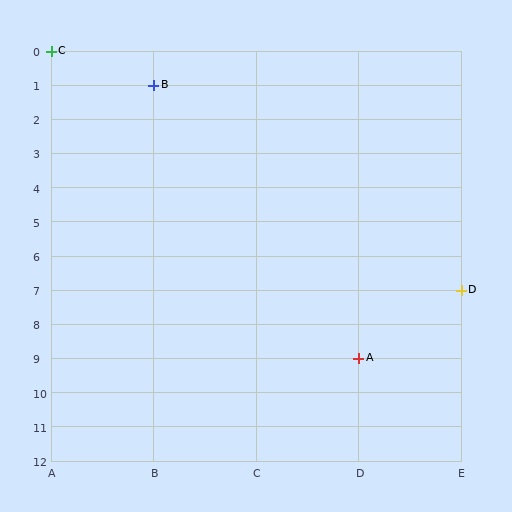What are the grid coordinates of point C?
Point C is at grid coordinates (A, 0).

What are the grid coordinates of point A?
Point A is at grid coordinates (D, 9).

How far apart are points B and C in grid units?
Points B and C are 1 column and 1 row apart (about 1.4 grid units diagonally).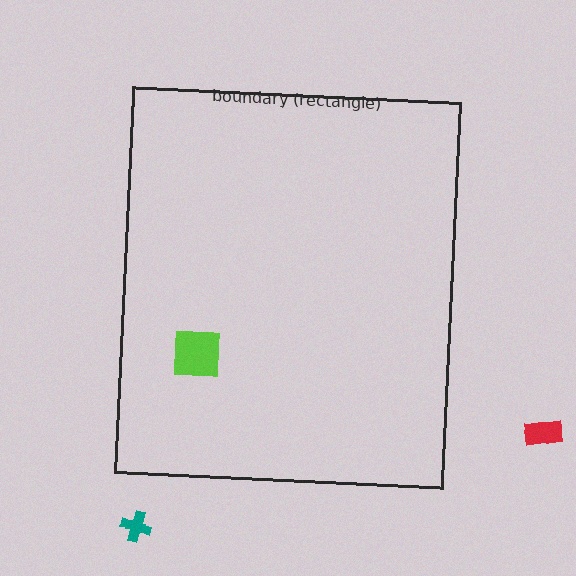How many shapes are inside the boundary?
1 inside, 2 outside.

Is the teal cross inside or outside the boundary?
Outside.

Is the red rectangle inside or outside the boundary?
Outside.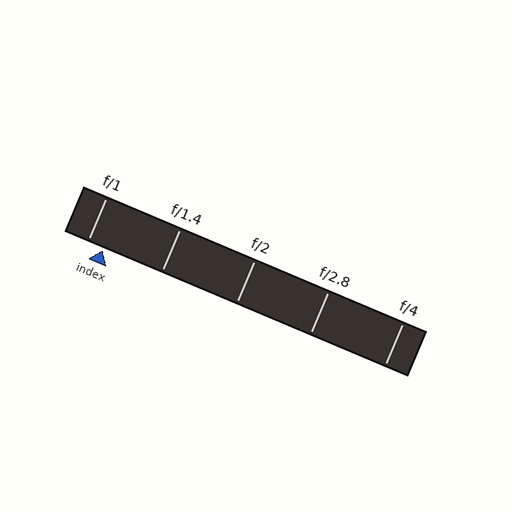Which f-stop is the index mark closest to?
The index mark is closest to f/1.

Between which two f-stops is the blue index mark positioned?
The index mark is between f/1 and f/1.4.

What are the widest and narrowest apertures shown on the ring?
The widest aperture shown is f/1 and the narrowest is f/4.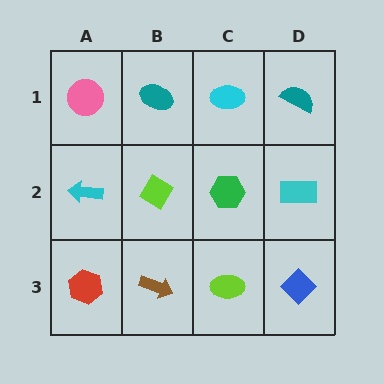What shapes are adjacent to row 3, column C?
A green hexagon (row 2, column C), a brown arrow (row 3, column B), a blue diamond (row 3, column D).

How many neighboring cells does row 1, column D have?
2.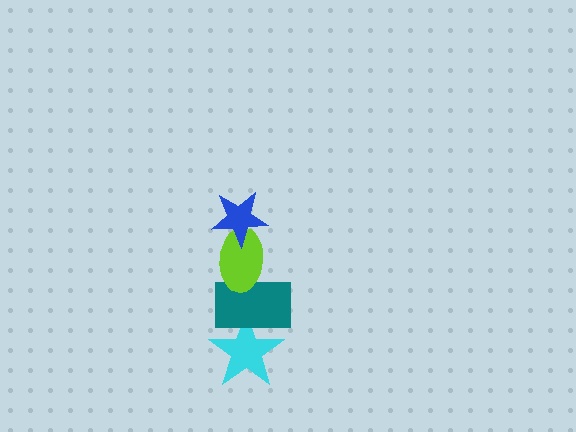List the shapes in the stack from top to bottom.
From top to bottom: the blue star, the lime ellipse, the teal rectangle, the cyan star.